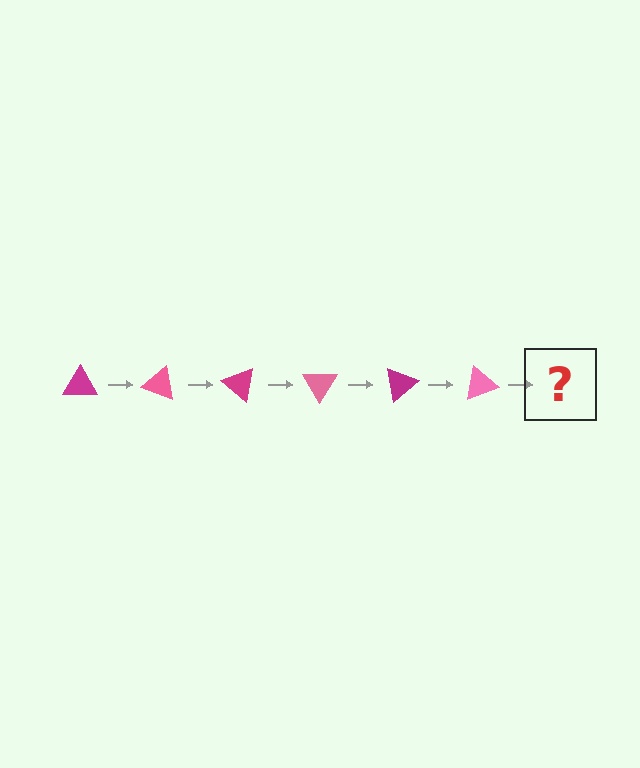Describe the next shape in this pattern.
It should be a magenta triangle, rotated 120 degrees from the start.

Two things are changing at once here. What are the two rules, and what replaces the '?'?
The two rules are that it rotates 20 degrees each step and the color cycles through magenta and pink. The '?' should be a magenta triangle, rotated 120 degrees from the start.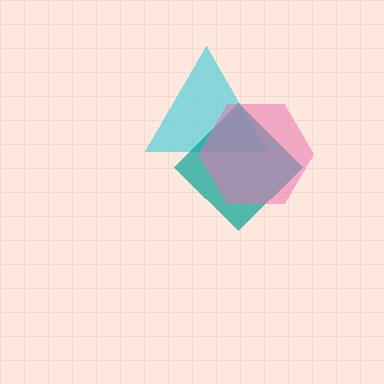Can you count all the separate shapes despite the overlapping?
Yes, there are 3 separate shapes.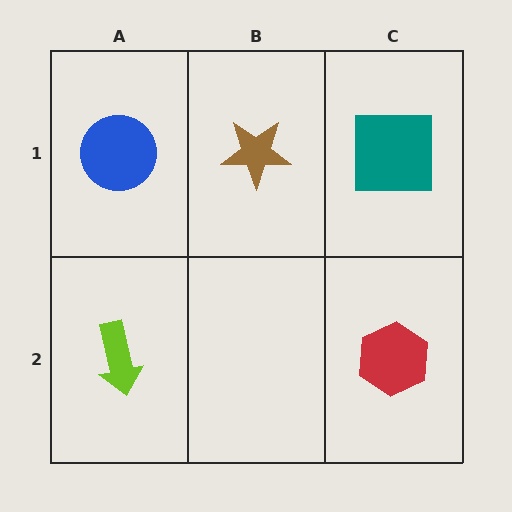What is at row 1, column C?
A teal square.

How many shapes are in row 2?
2 shapes.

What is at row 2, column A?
A lime arrow.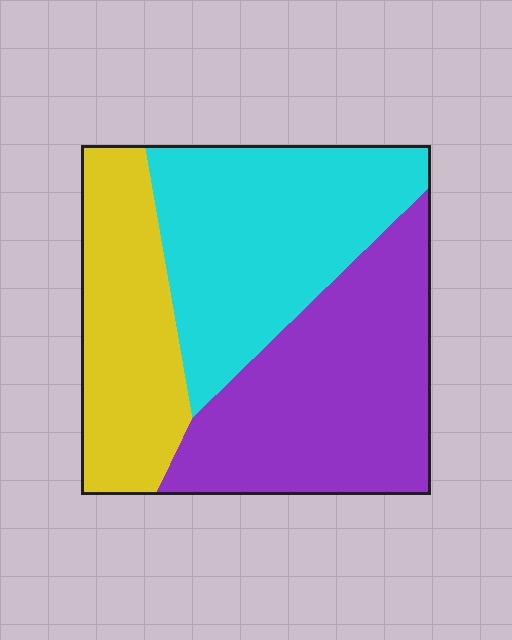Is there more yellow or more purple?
Purple.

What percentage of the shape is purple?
Purple covers about 40% of the shape.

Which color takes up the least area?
Yellow, at roughly 25%.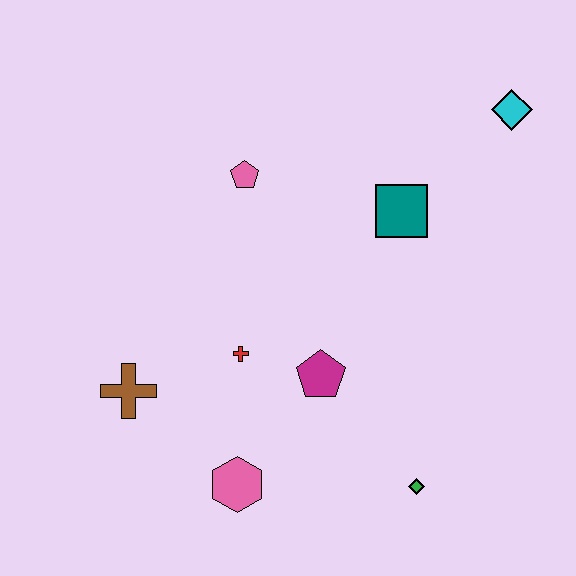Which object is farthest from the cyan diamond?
The brown cross is farthest from the cyan diamond.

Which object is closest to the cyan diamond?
The teal square is closest to the cyan diamond.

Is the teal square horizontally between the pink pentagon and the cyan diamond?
Yes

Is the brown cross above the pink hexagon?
Yes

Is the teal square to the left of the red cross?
No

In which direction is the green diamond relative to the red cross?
The green diamond is to the right of the red cross.